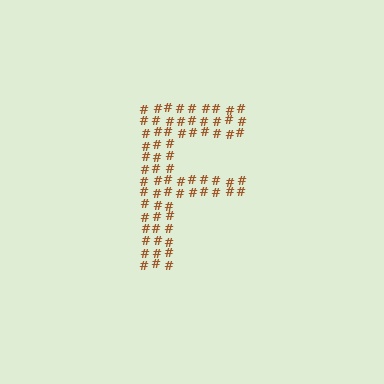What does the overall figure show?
The overall figure shows the letter F.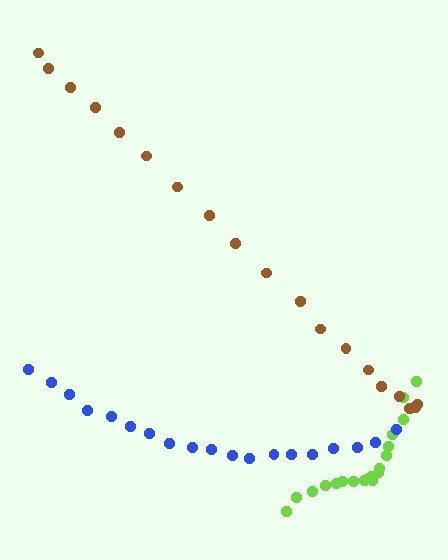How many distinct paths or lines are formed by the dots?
There are 3 distinct paths.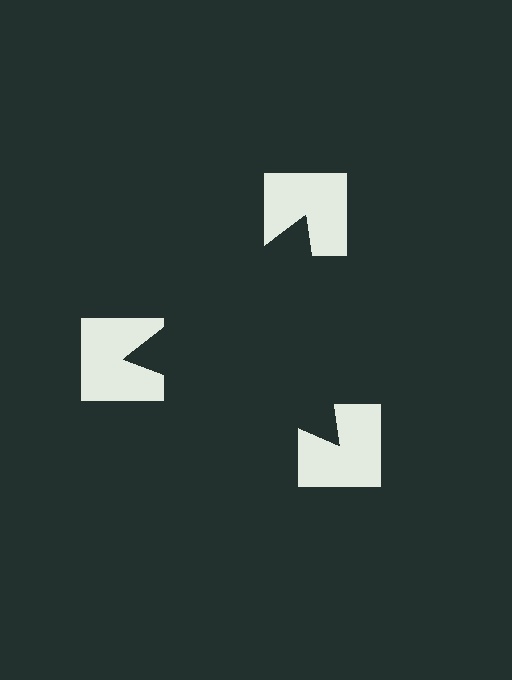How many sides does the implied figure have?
3 sides.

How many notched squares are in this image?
There are 3 — one at each vertex of the illusory triangle.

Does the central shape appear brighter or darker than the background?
It typically appears slightly darker than the background, even though no actual brightness change is drawn.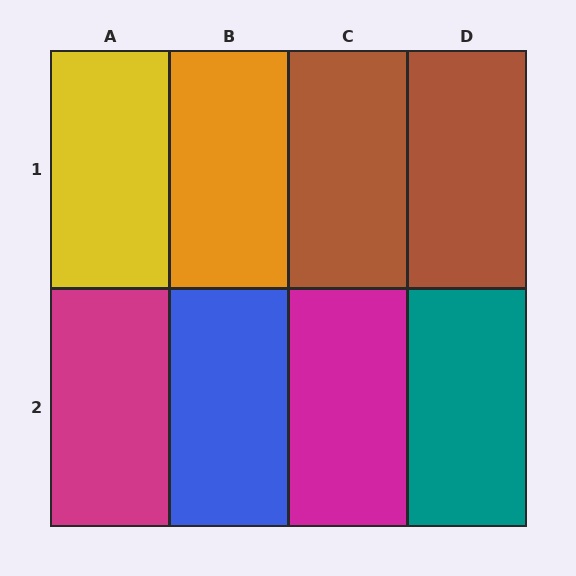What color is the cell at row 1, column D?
Brown.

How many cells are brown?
2 cells are brown.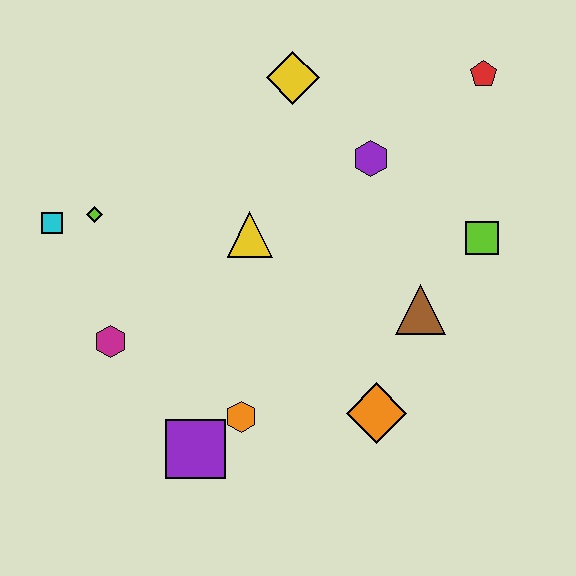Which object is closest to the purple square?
The orange hexagon is closest to the purple square.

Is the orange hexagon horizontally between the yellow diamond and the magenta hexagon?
Yes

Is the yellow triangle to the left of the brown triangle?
Yes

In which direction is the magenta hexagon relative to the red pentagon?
The magenta hexagon is to the left of the red pentagon.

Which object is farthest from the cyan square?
The red pentagon is farthest from the cyan square.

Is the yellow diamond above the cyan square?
Yes